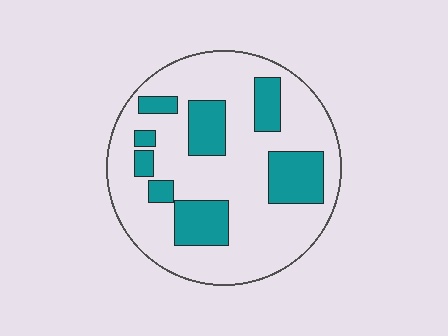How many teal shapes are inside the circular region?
8.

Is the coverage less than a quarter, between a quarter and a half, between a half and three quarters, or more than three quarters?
Between a quarter and a half.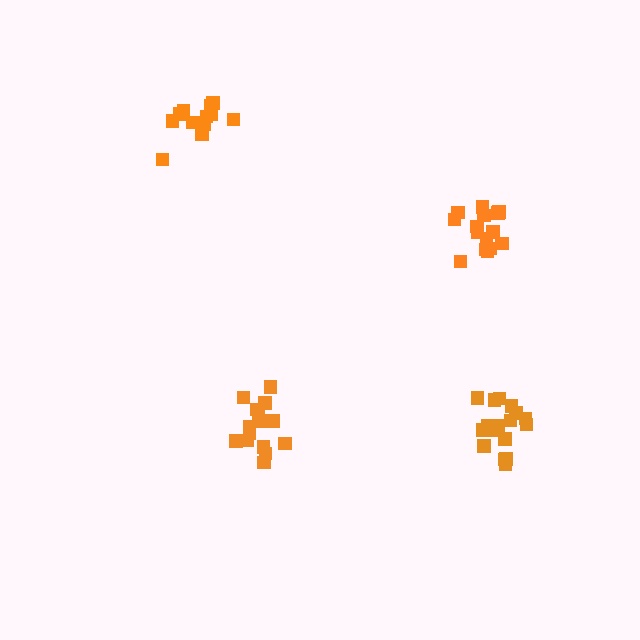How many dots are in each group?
Group 1: 15 dots, Group 2: 15 dots, Group 3: 17 dots, Group 4: 12 dots (59 total).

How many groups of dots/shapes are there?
There are 4 groups.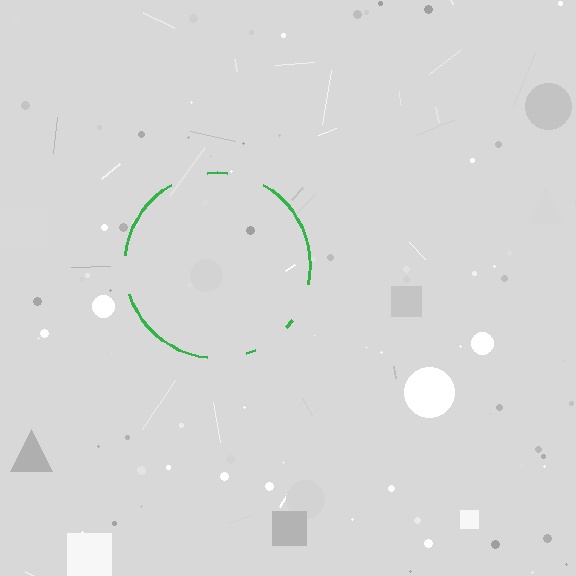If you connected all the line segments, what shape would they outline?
They would outline a circle.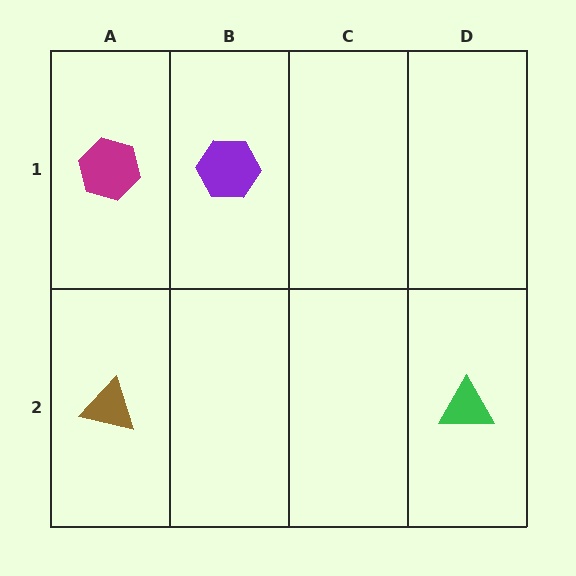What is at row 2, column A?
A brown triangle.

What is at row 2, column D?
A green triangle.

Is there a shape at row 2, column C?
No, that cell is empty.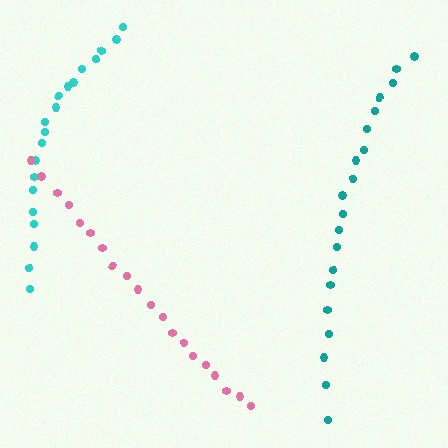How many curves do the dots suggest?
There are 3 distinct paths.